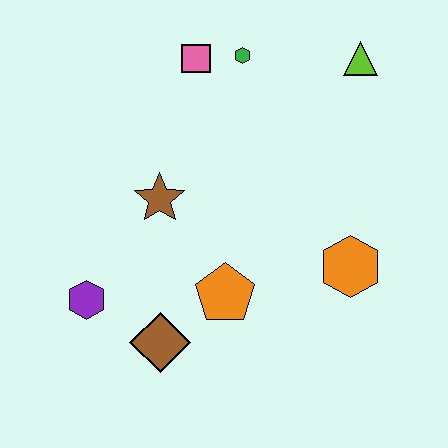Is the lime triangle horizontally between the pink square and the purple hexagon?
No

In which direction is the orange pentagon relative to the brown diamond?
The orange pentagon is to the right of the brown diamond.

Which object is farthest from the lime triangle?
The purple hexagon is farthest from the lime triangle.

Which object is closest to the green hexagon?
The pink square is closest to the green hexagon.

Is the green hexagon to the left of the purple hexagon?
No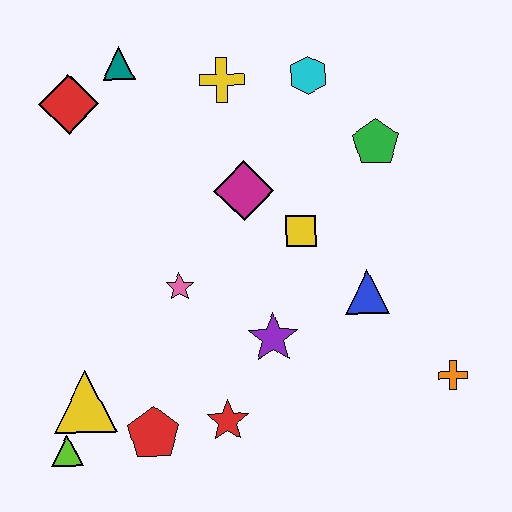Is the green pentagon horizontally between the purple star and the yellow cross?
No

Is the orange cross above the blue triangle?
No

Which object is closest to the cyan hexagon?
The yellow cross is closest to the cyan hexagon.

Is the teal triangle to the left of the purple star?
Yes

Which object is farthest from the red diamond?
The orange cross is farthest from the red diamond.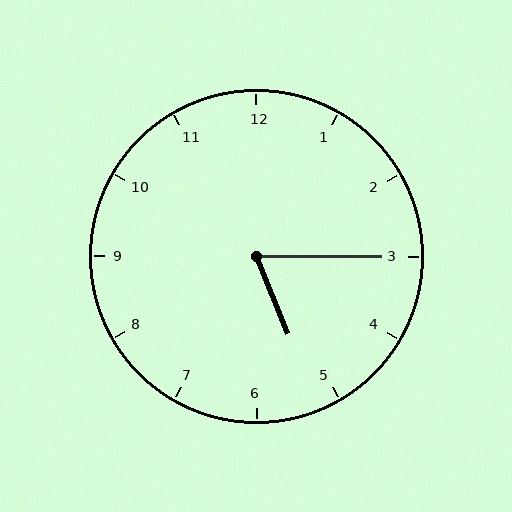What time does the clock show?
5:15.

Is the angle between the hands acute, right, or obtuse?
It is acute.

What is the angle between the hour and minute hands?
Approximately 68 degrees.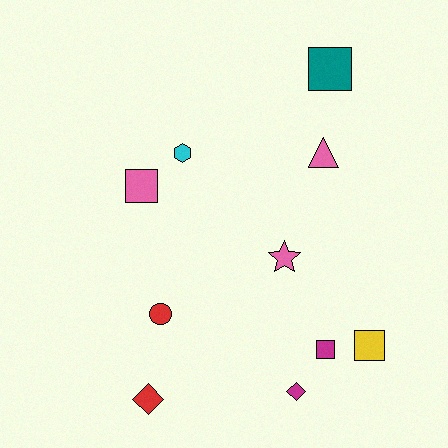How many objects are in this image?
There are 10 objects.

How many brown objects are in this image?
There are no brown objects.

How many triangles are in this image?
There is 1 triangle.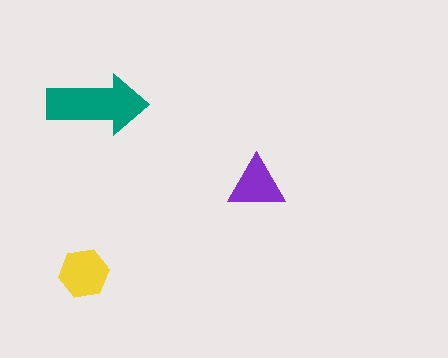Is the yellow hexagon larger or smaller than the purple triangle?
Larger.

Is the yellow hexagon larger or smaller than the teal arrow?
Smaller.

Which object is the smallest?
The purple triangle.